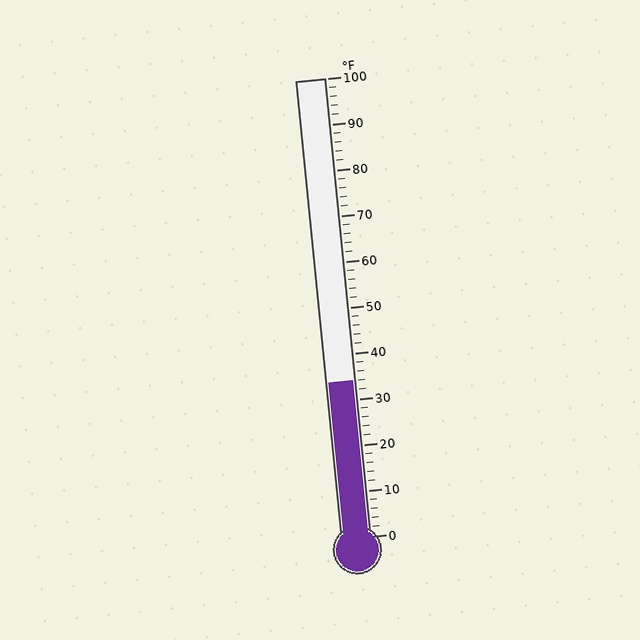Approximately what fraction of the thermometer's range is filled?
The thermometer is filled to approximately 35% of its range.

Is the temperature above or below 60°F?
The temperature is below 60°F.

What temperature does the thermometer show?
The thermometer shows approximately 34°F.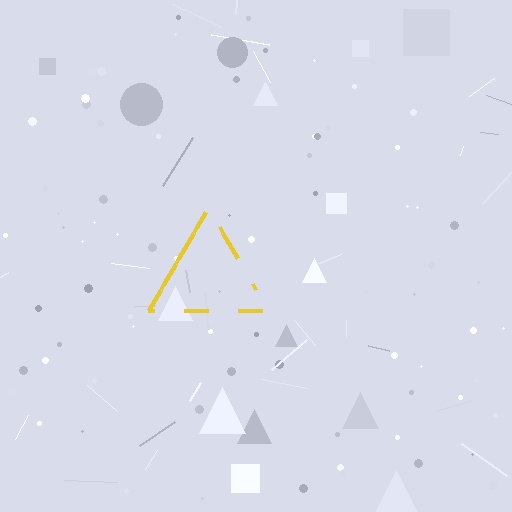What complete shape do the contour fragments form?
The contour fragments form a triangle.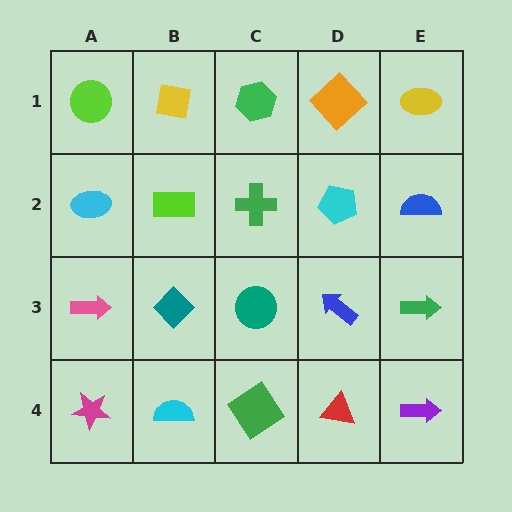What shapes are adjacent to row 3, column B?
A lime rectangle (row 2, column B), a cyan semicircle (row 4, column B), a pink arrow (row 3, column A), a teal circle (row 3, column C).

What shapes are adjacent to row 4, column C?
A teal circle (row 3, column C), a cyan semicircle (row 4, column B), a red triangle (row 4, column D).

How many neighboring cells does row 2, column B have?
4.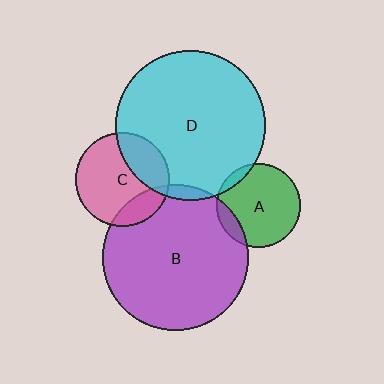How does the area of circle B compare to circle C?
Approximately 2.4 times.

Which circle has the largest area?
Circle D (cyan).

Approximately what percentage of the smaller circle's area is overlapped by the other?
Approximately 30%.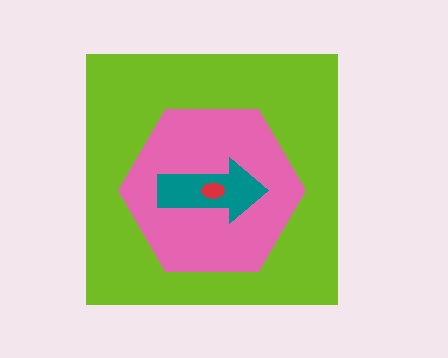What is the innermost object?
The red ellipse.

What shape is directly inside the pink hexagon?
The teal arrow.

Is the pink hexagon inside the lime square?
Yes.